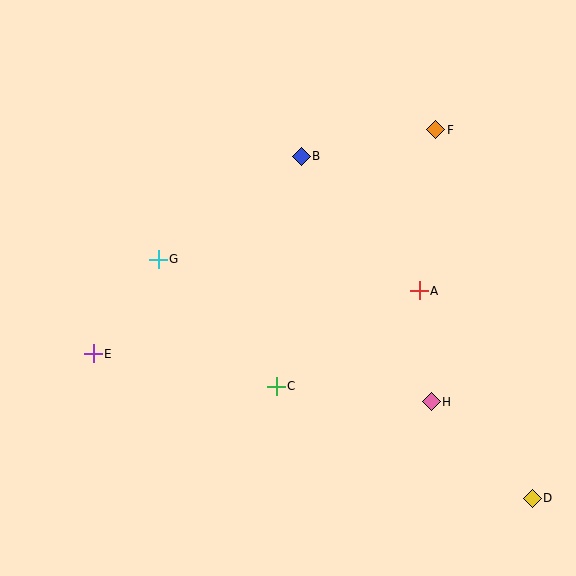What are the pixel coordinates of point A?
Point A is at (419, 291).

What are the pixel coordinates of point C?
Point C is at (276, 387).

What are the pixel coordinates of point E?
Point E is at (93, 354).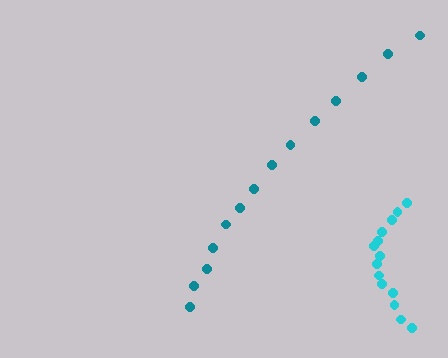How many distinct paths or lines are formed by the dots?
There are 2 distinct paths.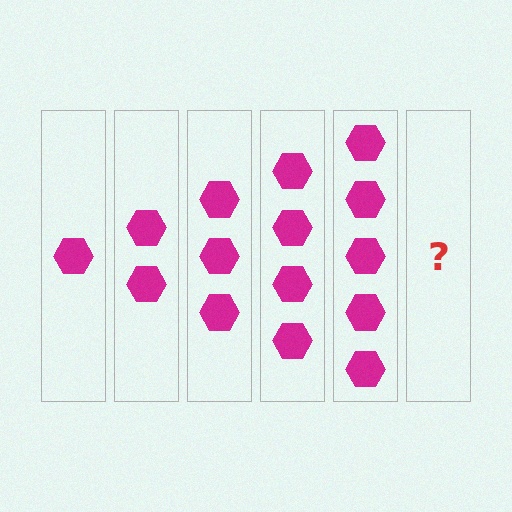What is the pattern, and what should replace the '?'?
The pattern is that each step adds one more hexagon. The '?' should be 6 hexagons.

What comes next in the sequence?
The next element should be 6 hexagons.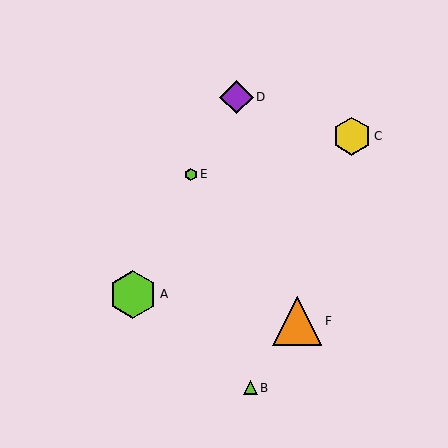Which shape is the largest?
The orange triangle (labeled F) is the largest.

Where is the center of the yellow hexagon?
The center of the yellow hexagon is at (352, 136).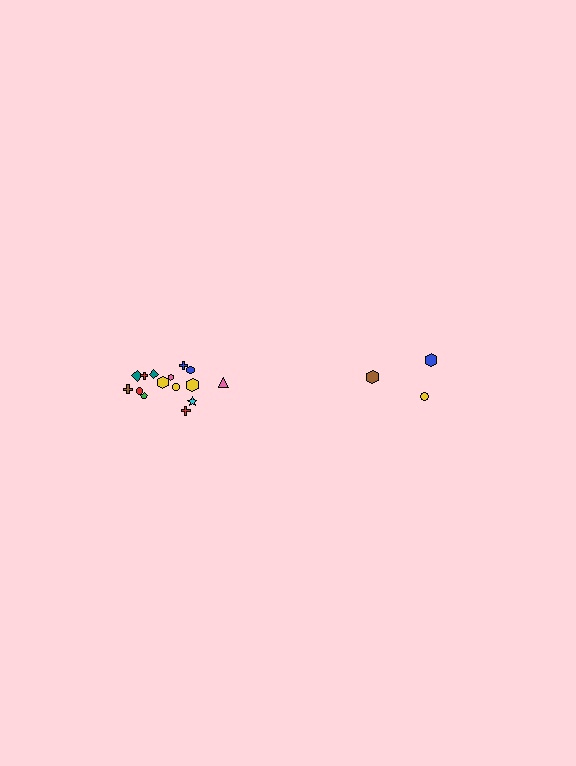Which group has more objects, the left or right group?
The left group.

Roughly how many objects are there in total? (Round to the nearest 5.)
Roughly 20 objects in total.